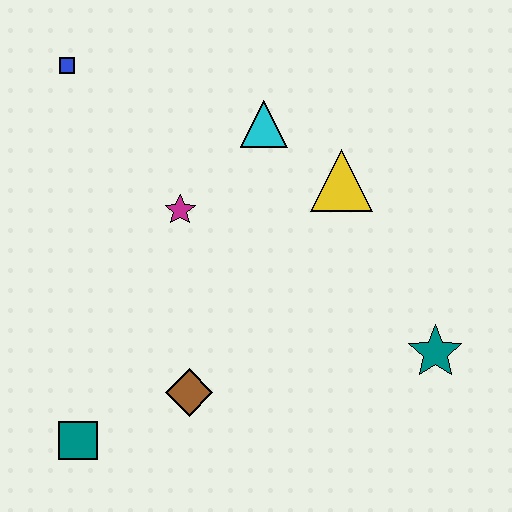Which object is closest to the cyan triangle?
The yellow triangle is closest to the cyan triangle.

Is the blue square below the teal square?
No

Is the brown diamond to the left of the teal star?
Yes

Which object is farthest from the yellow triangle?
The teal square is farthest from the yellow triangle.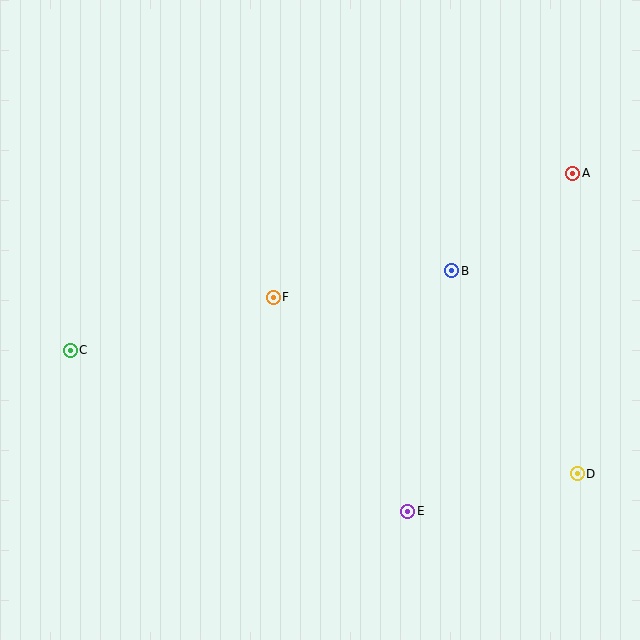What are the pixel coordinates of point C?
Point C is at (70, 350).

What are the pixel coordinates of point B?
Point B is at (452, 271).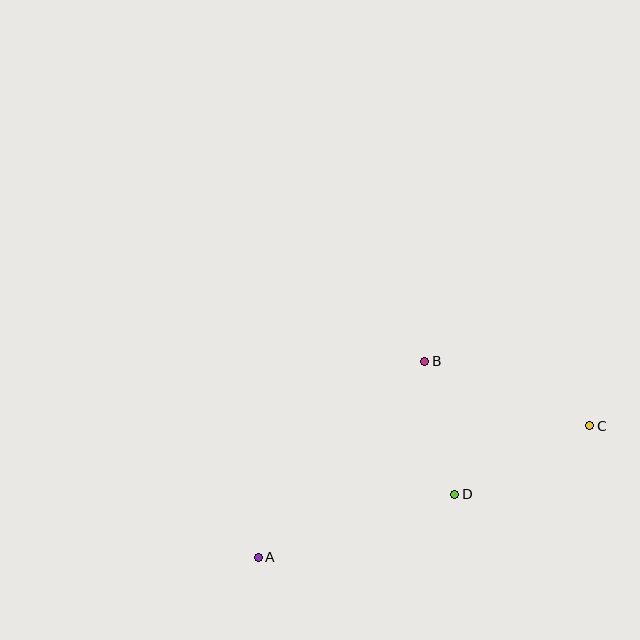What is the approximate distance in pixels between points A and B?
The distance between A and B is approximately 257 pixels.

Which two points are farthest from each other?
Points A and C are farthest from each other.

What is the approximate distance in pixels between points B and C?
The distance between B and C is approximately 177 pixels.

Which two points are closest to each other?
Points B and D are closest to each other.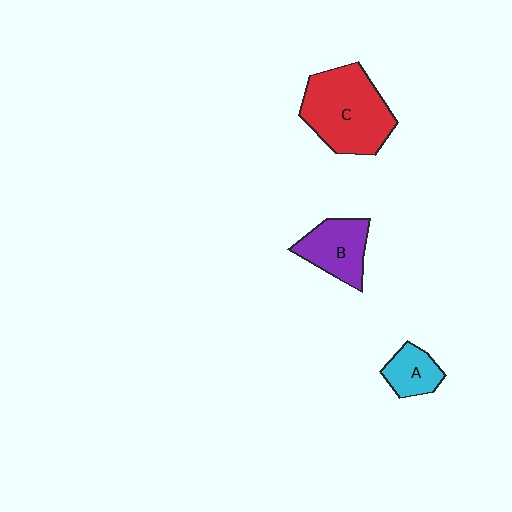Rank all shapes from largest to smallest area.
From largest to smallest: C (red), B (purple), A (cyan).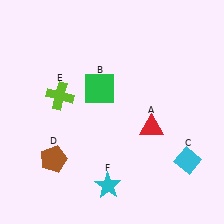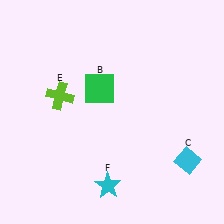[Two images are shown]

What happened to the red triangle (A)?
The red triangle (A) was removed in Image 2. It was in the bottom-right area of Image 1.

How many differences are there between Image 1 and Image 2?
There are 2 differences between the two images.